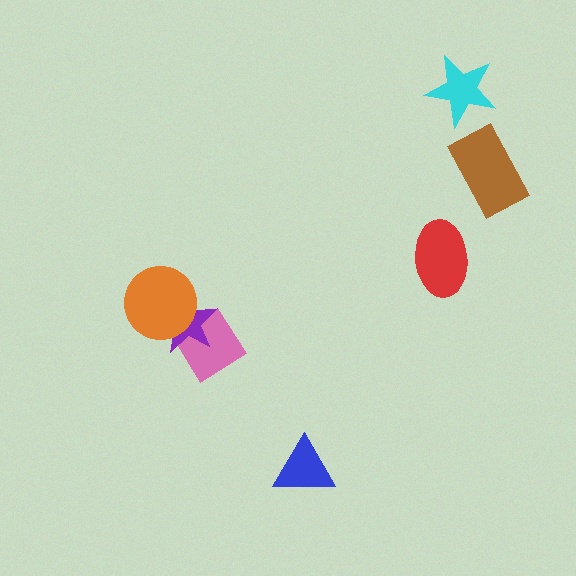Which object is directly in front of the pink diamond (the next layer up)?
The purple star is directly in front of the pink diamond.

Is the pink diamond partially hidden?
Yes, it is partially covered by another shape.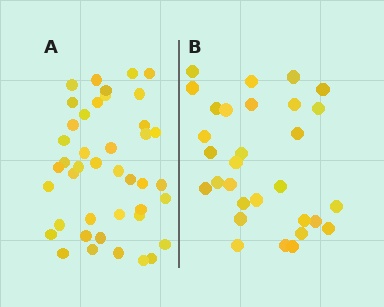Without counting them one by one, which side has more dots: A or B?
Region A (the left region) has more dots.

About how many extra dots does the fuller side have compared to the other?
Region A has roughly 12 or so more dots than region B.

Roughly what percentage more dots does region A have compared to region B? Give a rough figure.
About 40% more.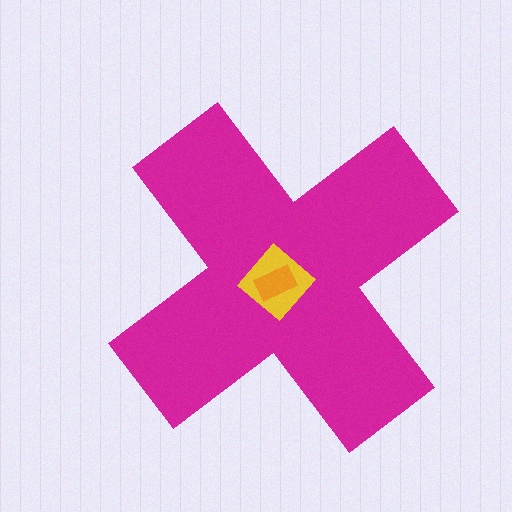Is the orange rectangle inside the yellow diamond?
Yes.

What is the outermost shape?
The magenta cross.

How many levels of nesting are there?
3.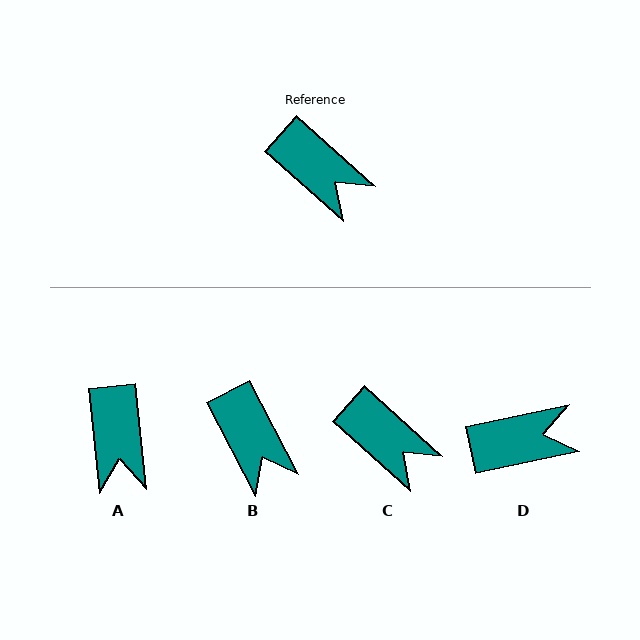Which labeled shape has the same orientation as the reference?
C.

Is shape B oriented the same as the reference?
No, it is off by about 20 degrees.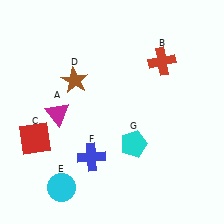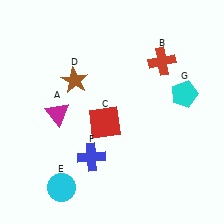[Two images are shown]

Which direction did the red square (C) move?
The red square (C) moved right.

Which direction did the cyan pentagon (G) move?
The cyan pentagon (G) moved right.